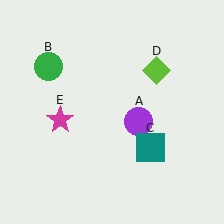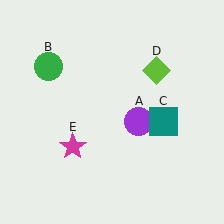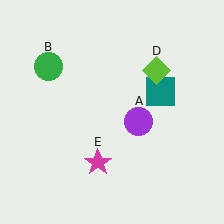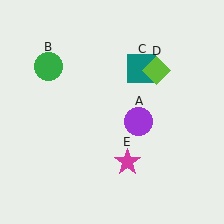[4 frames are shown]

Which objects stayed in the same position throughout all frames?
Purple circle (object A) and green circle (object B) and lime diamond (object D) remained stationary.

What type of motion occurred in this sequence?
The teal square (object C), magenta star (object E) rotated counterclockwise around the center of the scene.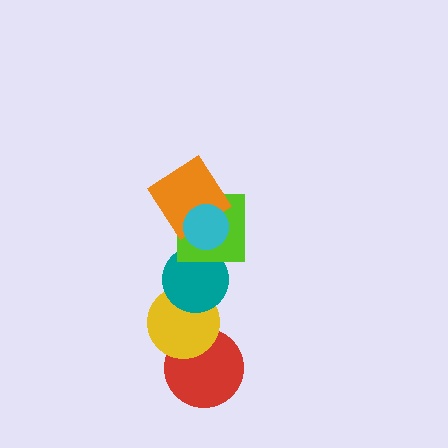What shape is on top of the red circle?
The yellow circle is on top of the red circle.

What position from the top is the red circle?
The red circle is 6th from the top.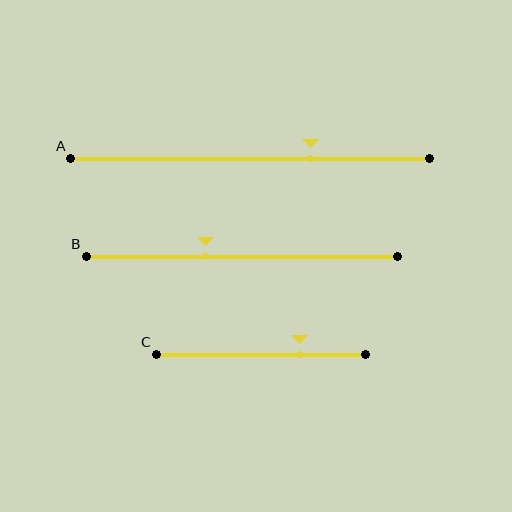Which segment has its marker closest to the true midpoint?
Segment B has its marker closest to the true midpoint.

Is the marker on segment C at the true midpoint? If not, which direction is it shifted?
No, the marker on segment C is shifted to the right by about 19% of the segment length.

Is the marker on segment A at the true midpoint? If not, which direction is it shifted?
No, the marker on segment A is shifted to the right by about 17% of the segment length.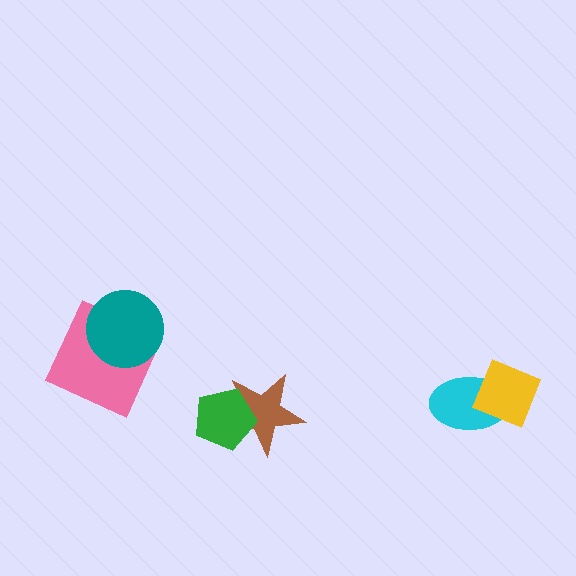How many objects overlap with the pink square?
1 object overlaps with the pink square.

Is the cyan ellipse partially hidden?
Yes, it is partially covered by another shape.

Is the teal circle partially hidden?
No, no other shape covers it.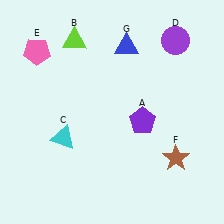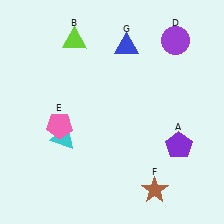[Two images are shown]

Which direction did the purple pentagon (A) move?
The purple pentagon (A) moved right.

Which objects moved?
The objects that moved are: the purple pentagon (A), the pink pentagon (E), the brown star (F).